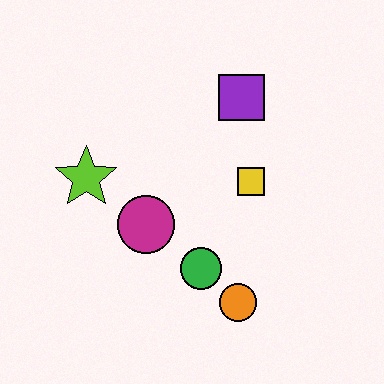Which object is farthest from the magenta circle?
The purple square is farthest from the magenta circle.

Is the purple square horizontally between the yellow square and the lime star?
Yes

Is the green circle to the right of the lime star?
Yes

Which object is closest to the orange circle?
The green circle is closest to the orange circle.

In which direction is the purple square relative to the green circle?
The purple square is above the green circle.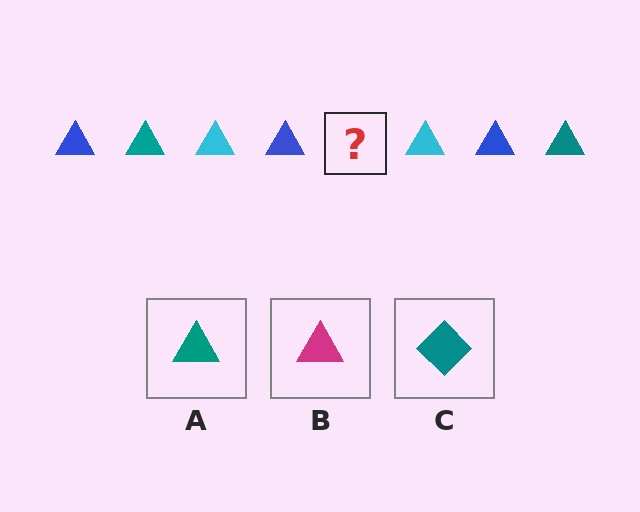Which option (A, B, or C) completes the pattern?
A.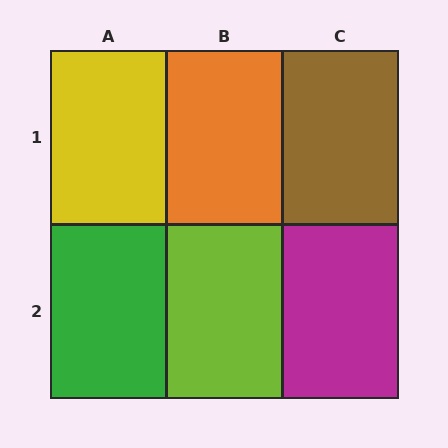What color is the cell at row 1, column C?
Brown.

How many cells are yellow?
1 cell is yellow.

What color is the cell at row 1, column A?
Yellow.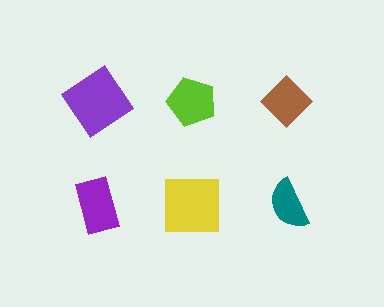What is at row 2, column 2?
A yellow square.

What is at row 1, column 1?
A purple diamond.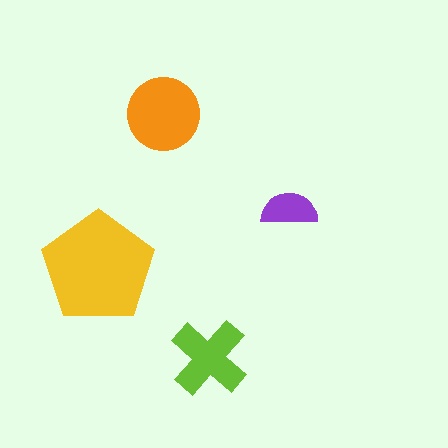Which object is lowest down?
The lime cross is bottommost.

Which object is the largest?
The yellow pentagon.